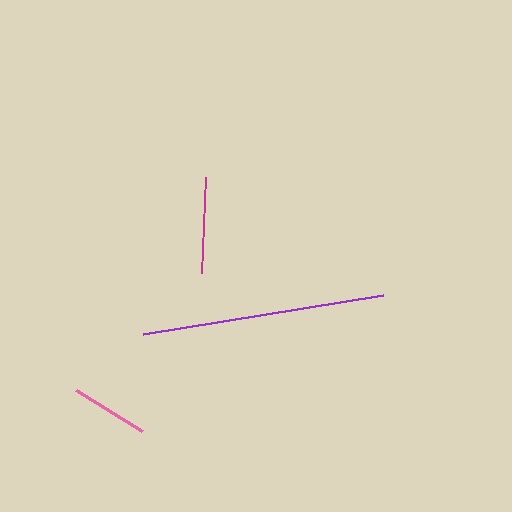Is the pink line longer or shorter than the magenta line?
The magenta line is longer than the pink line.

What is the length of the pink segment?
The pink segment is approximately 77 pixels long.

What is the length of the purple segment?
The purple segment is approximately 244 pixels long.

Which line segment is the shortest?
The pink line is the shortest at approximately 77 pixels.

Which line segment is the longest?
The purple line is the longest at approximately 244 pixels.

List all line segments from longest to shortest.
From longest to shortest: purple, magenta, pink.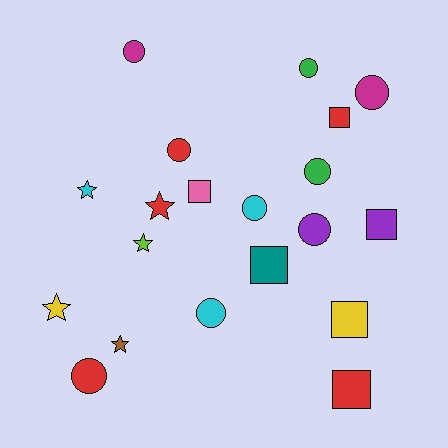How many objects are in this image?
There are 20 objects.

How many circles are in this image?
There are 9 circles.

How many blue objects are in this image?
There are no blue objects.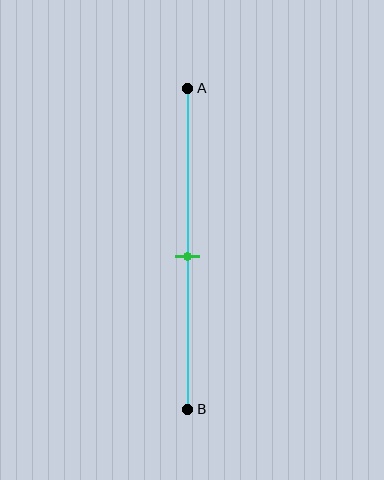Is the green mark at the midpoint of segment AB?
Yes, the mark is approximately at the midpoint.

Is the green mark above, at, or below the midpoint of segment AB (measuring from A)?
The green mark is approximately at the midpoint of segment AB.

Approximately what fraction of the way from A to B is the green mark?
The green mark is approximately 50% of the way from A to B.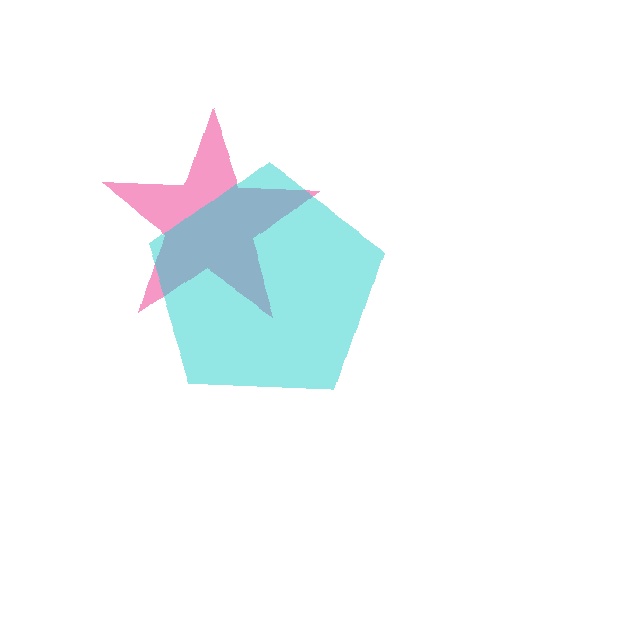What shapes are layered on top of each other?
The layered shapes are: a pink star, a cyan pentagon.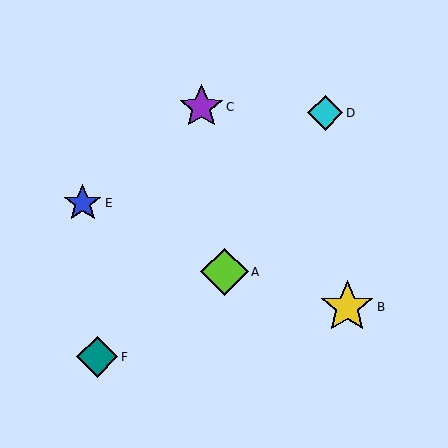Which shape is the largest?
The yellow star (labeled B) is the largest.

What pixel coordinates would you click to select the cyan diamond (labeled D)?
Click at (325, 113) to select the cyan diamond D.